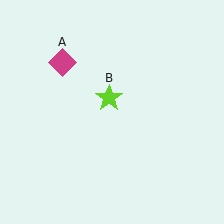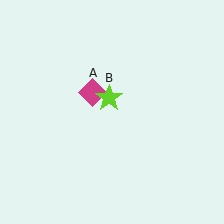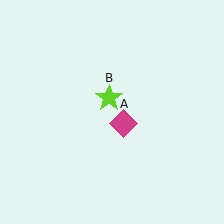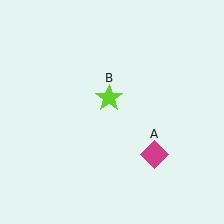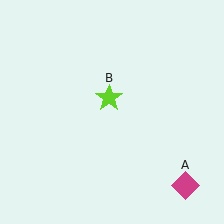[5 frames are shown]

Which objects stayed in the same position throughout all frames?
Lime star (object B) remained stationary.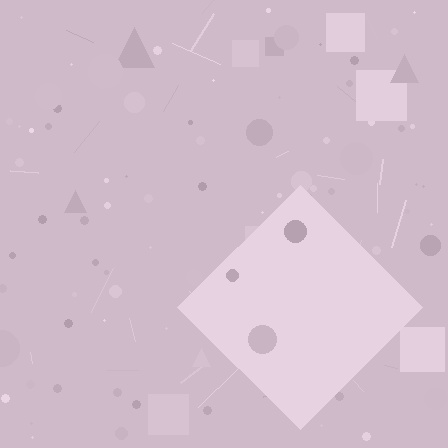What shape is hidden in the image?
A diamond is hidden in the image.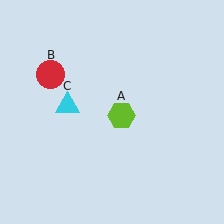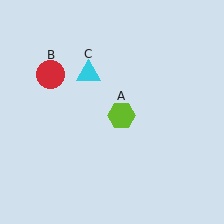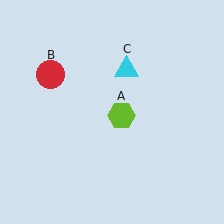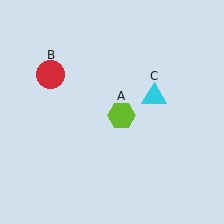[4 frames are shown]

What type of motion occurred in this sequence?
The cyan triangle (object C) rotated clockwise around the center of the scene.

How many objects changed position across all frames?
1 object changed position: cyan triangle (object C).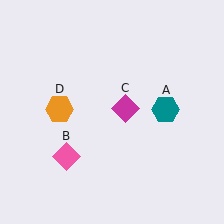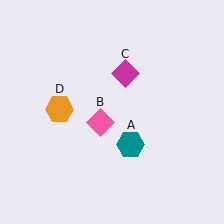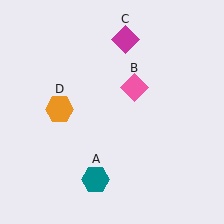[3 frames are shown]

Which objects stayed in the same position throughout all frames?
Orange hexagon (object D) remained stationary.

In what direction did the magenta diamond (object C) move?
The magenta diamond (object C) moved up.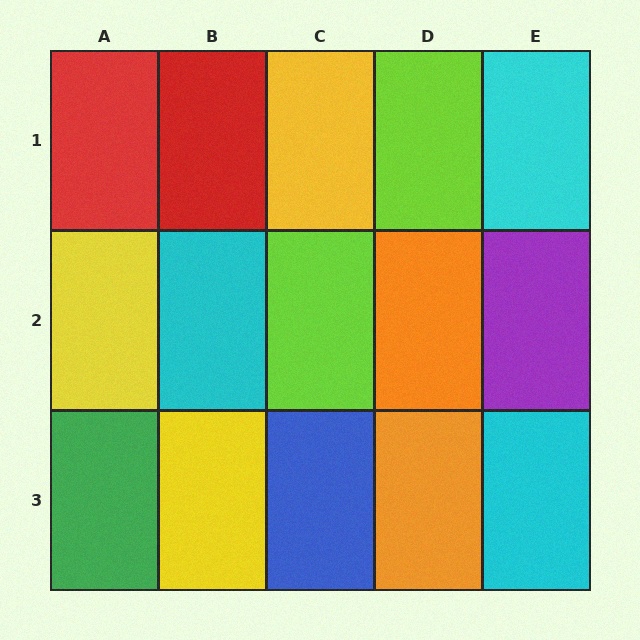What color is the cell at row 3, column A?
Green.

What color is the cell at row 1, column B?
Red.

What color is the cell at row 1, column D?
Lime.